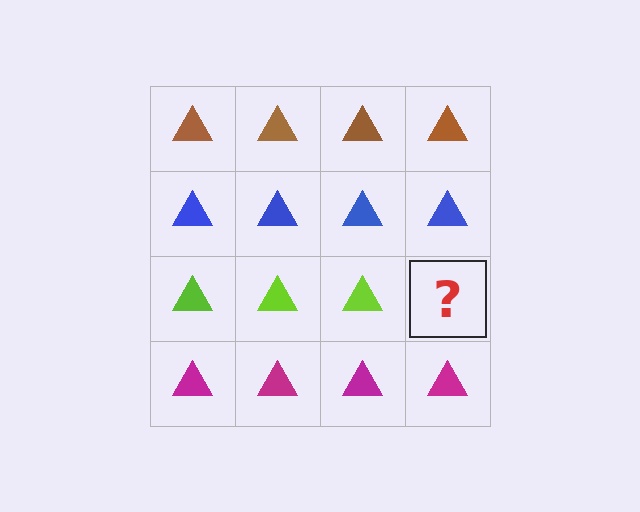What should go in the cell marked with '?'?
The missing cell should contain a lime triangle.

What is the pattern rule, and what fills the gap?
The rule is that each row has a consistent color. The gap should be filled with a lime triangle.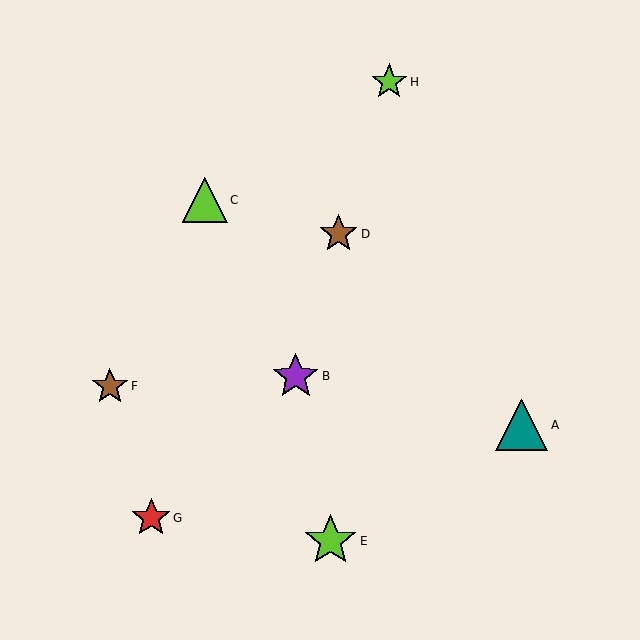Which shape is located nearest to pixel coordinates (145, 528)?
The red star (labeled G) at (151, 518) is nearest to that location.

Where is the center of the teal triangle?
The center of the teal triangle is at (522, 425).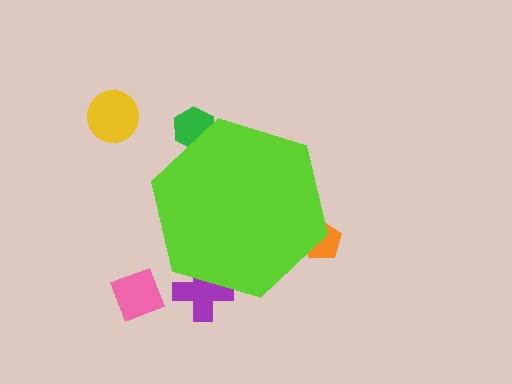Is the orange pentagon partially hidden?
Yes, the orange pentagon is partially hidden behind the lime hexagon.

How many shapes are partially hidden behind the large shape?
3 shapes are partially hidden.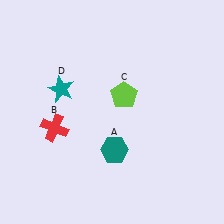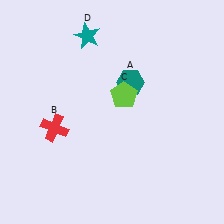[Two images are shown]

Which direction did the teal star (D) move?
The teal star (D) moved up.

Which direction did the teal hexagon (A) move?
The teal hexagon (A) moved up.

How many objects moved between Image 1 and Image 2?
2 objects moved between the two images.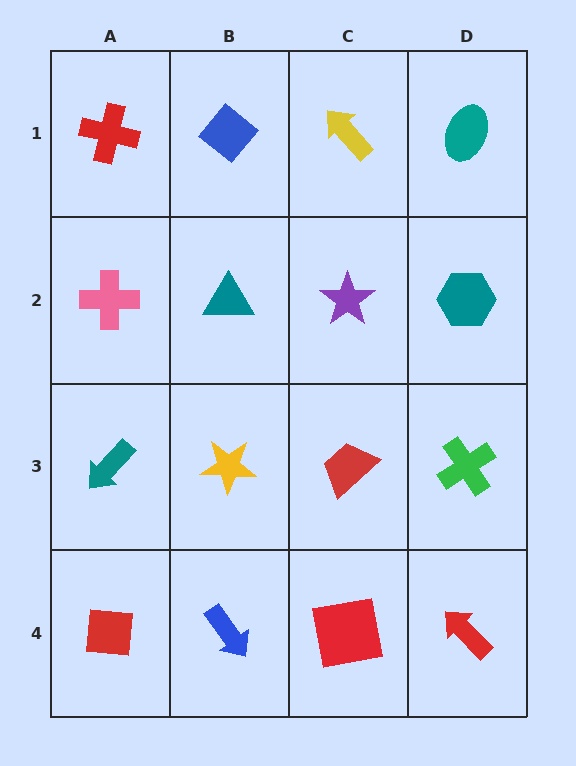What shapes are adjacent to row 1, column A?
A pink cross (row 2, column A), a blue diamond (row 1, column B).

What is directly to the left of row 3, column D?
A red trapezoid.